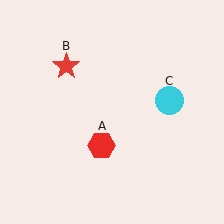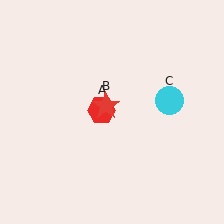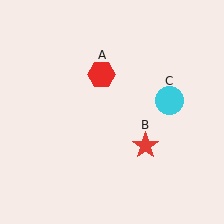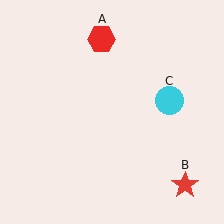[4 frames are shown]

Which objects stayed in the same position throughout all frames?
Cyan circle (object C) remained stationary.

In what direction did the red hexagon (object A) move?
The red hexagon (object A) moved up.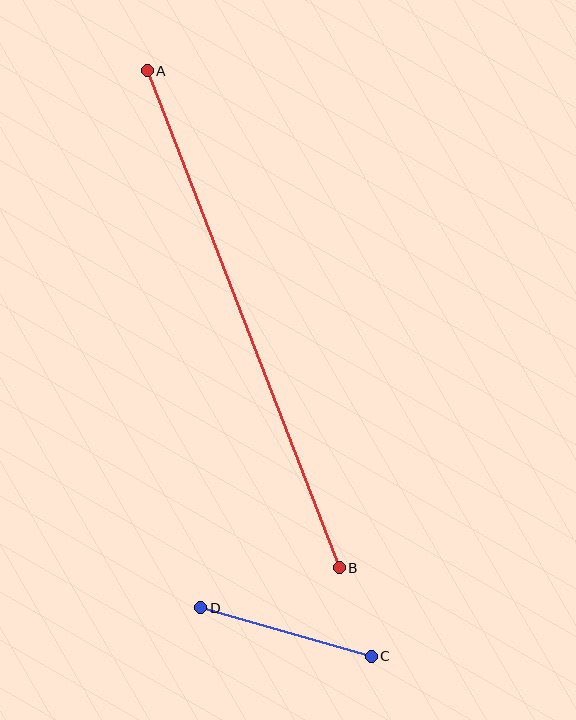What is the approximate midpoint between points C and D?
The midpoint is at approximately (286, 632) pixels.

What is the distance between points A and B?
The distance is approximately 533 pixels.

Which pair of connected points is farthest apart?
Points A and B are farthest apart.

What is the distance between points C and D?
The distance is approximately 178 pixels.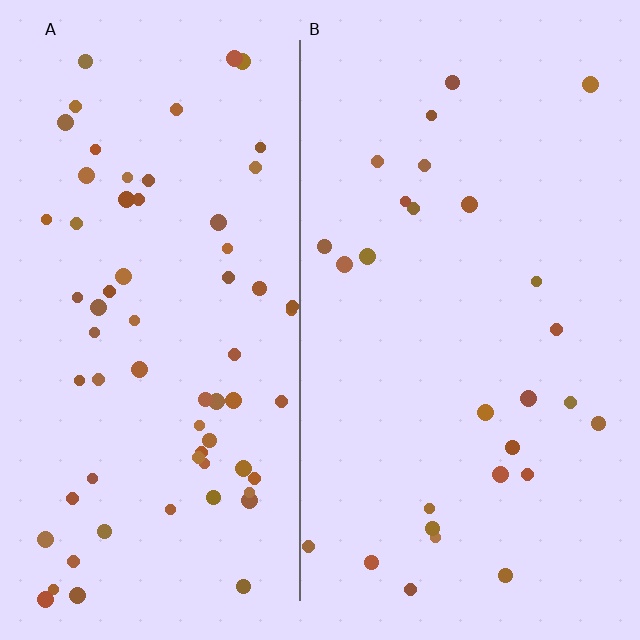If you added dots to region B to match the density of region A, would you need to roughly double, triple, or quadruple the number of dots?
Approximately double.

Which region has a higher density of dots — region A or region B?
A (the left).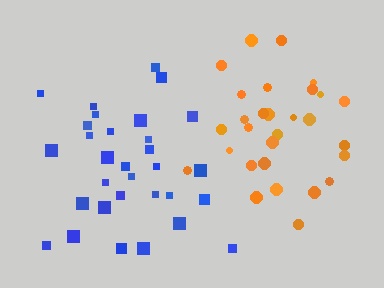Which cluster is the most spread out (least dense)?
Blue.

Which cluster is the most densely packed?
Orange.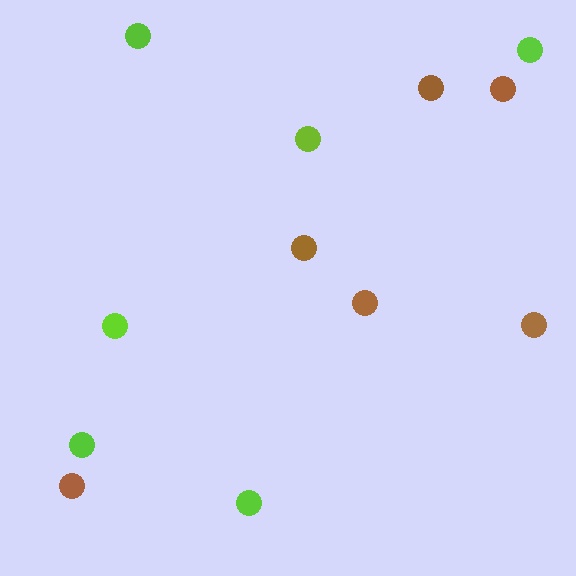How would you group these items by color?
There are 2 groups: one group of brown circles (6) and one group of lime circles (6).